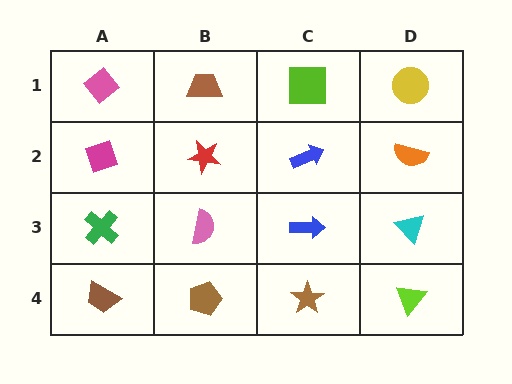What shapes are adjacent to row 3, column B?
A red star (row 2, column B), a brown pentagon (row 4, column B), a green cross (row 3, column A), a blue arrow (row 3, column C).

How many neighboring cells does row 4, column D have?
2.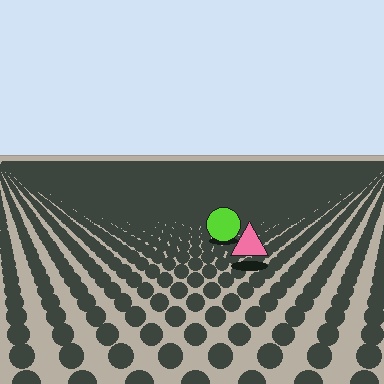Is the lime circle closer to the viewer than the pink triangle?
No. The pink triangle is closer — you can tell from the texture gradient: the ground texture is coarser near it.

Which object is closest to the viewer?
The pink triangle is closest. The texture marks near it are larger and more spread out.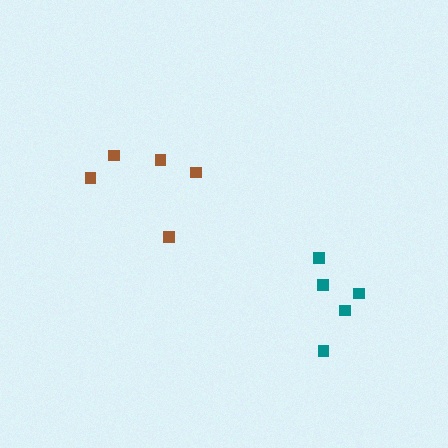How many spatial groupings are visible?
There are 2 spatial groupings.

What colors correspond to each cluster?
The clusters are colored: brown, teal.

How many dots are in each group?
Group 1: 5 dots, Group 2: 5 dots (10 total).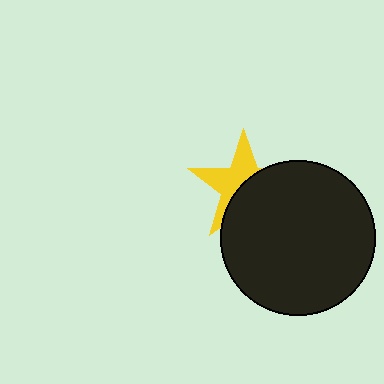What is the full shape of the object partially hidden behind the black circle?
The partially hidden object is a yellow star.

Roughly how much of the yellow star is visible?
About half of it is visible (roughly 48%).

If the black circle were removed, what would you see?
You would see the complete yellow star.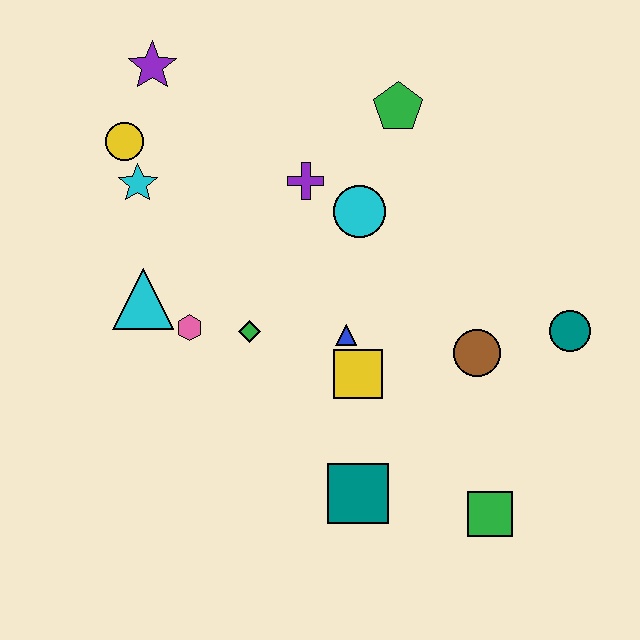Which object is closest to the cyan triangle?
The pink hexagon is closest to the cyan triangle.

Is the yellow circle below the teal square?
No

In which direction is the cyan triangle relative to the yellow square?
The cyan triangle is to the left of the yellow square.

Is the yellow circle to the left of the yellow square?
Yes